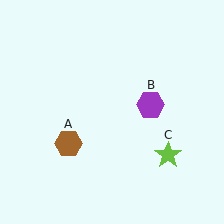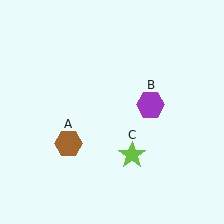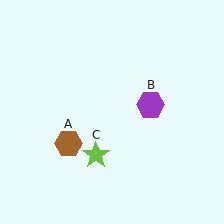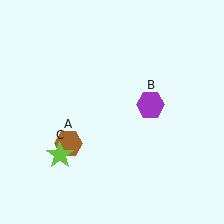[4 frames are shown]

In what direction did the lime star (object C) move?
The lime star (object C) moved left.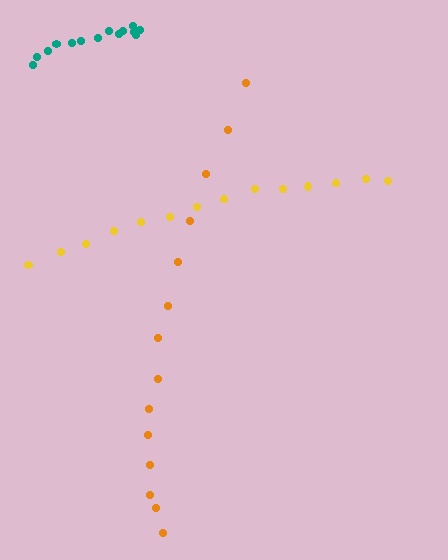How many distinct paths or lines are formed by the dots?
There are 3 distinct paths.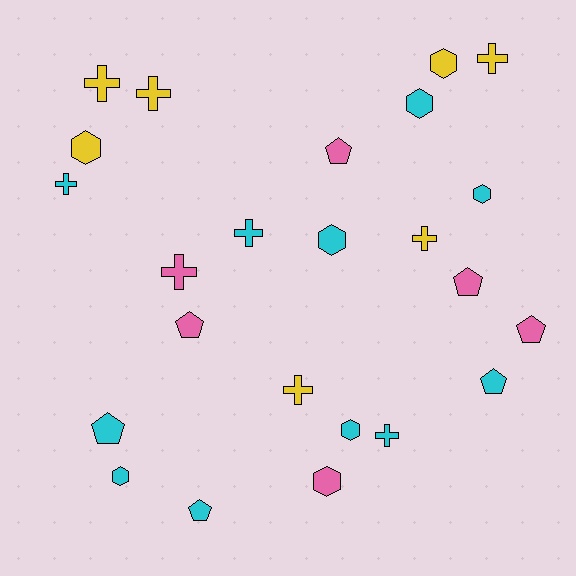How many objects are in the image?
There are 24 objects.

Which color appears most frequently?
Cyan, with 11 objects.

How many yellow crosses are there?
There are 5 yellow crosses.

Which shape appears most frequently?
Cross, with 9 objects.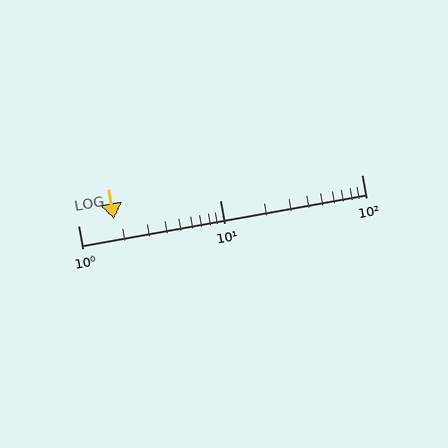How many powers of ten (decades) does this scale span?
The scale spans 2 decades, from 1 to 100.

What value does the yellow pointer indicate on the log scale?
The pointer indicates approximately 1.8.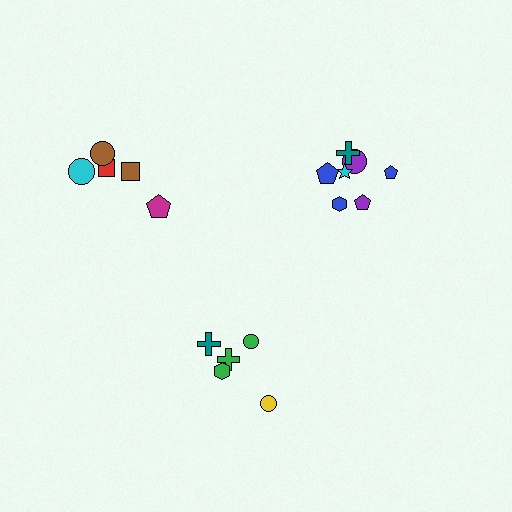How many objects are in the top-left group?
There are 5 objects.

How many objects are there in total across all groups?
There are 17 objects.